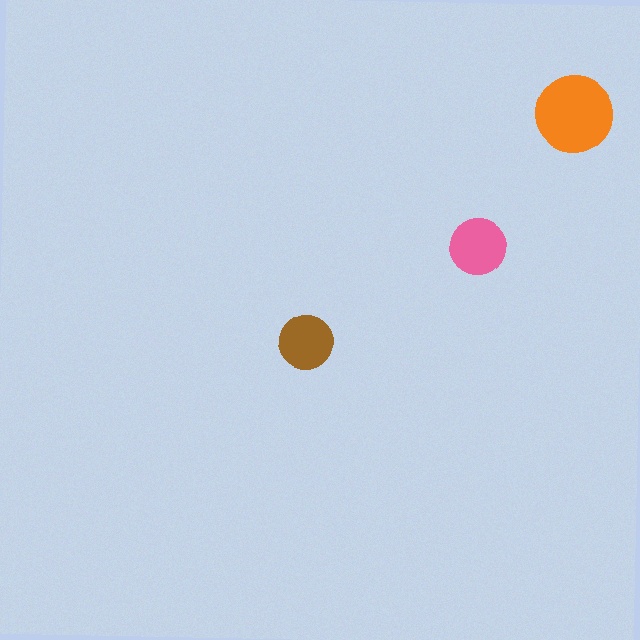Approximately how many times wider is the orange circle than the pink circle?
About 1.5 times wider.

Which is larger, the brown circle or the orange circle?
The orange one.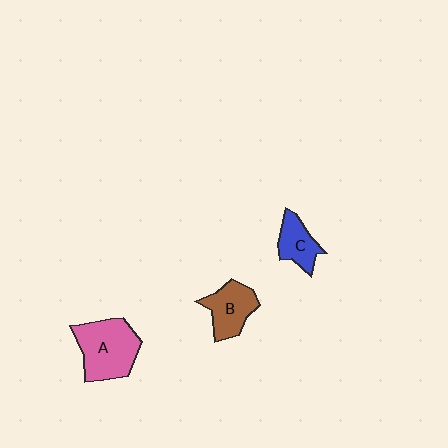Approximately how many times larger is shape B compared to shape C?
Approximately 1.3 times.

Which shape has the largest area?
Shape A (pink).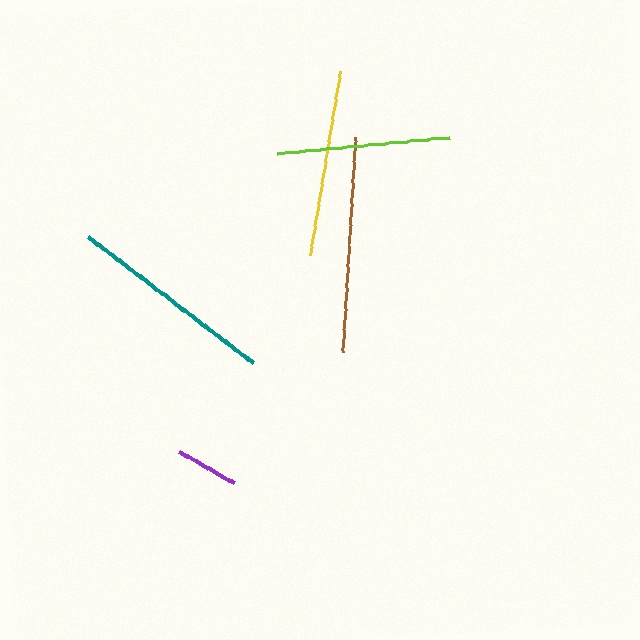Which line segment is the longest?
The brown line is the longest at approximately 216 pixels.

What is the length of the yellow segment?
The yellow segment is approximately 187 pixels long.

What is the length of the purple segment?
The purple segment is approximately 63 pixels long.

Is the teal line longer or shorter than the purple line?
The teal line is longer than the purple line.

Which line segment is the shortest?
The purple line is the shortest at approximately 63 pixels.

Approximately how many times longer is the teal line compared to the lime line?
The teal line is approximately 1.2 times the length of the lime line.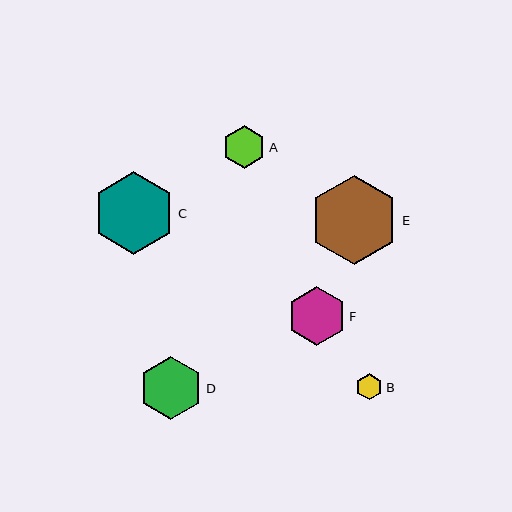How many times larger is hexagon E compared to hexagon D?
Hexagon E is approximately 1.4 times the size of hexagon D.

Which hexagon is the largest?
Hexagon E is the largest with a size of approximately 89 pixels.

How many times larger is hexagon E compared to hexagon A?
Hexagon E is approximately 2.1 times the size of hexagon A.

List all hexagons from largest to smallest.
From largest to smallest: E, C, D, F, A, B.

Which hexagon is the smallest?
Hexagon B is the smallest with a size of approximately 27 pixels.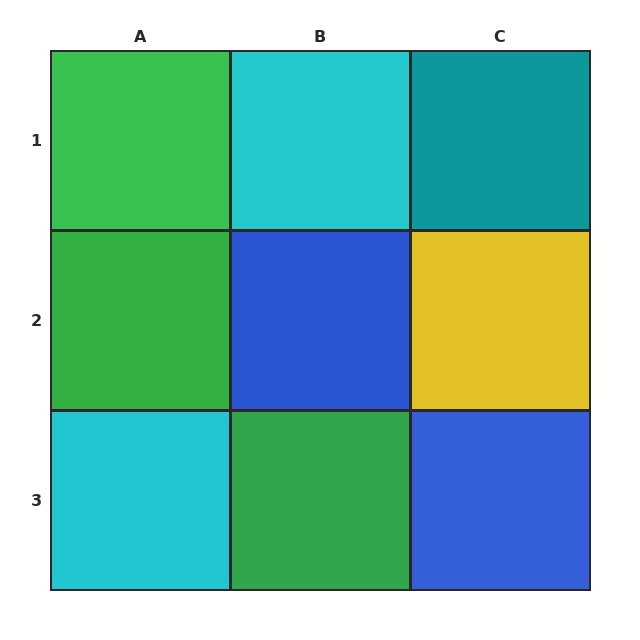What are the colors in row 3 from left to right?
Cyan, green, blue.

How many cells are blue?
2 cells are blue.